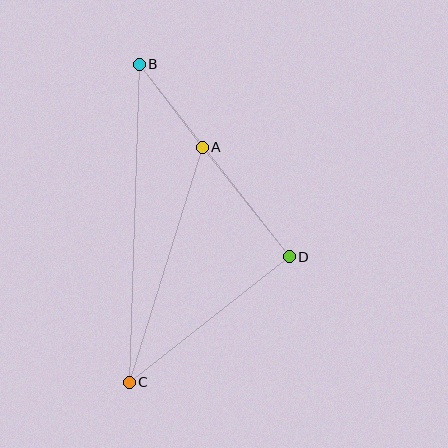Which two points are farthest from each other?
Points B and C are farthest from each other.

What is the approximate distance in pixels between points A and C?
The distance between A and C is approximately 246 pixels.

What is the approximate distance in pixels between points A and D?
The distance between A and D is approximately 140 pixels.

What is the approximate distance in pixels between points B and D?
The distance between B and D is approximately 244 pixels.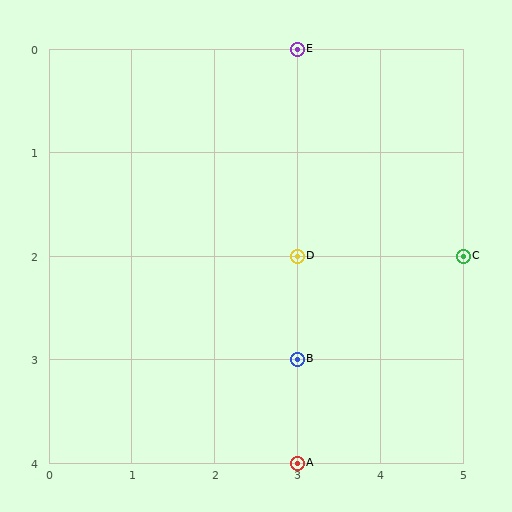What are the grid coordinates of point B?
Point B is at grid coordinates (3, 3).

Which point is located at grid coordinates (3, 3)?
Point B is at (3, 3).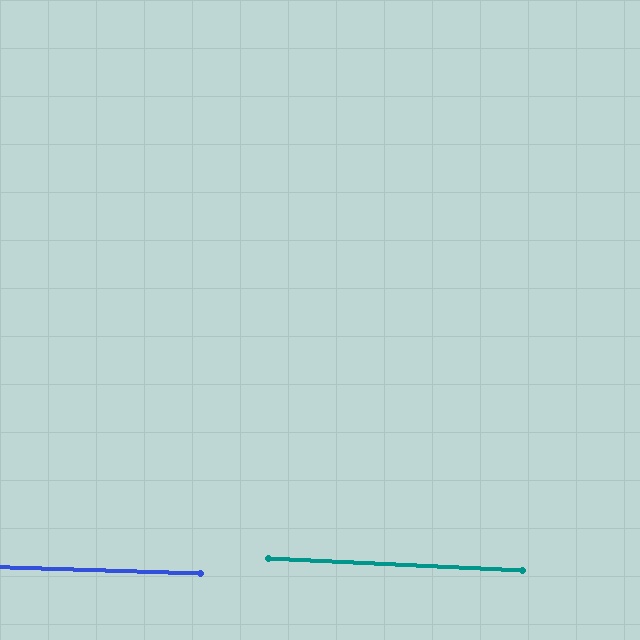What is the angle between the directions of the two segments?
Approximately 1 degree.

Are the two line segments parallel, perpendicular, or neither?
Parallel — their directions differ by only 1.0°.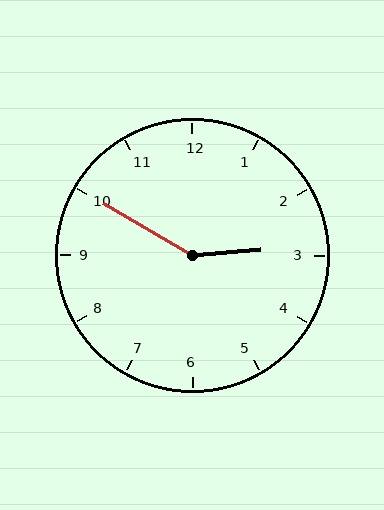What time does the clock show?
2:50.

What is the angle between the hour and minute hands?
Approximately 145 degrees.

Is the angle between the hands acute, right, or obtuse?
It is obtuse.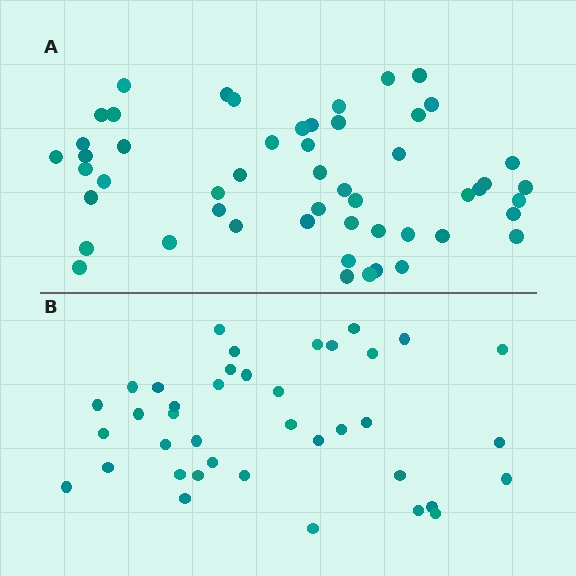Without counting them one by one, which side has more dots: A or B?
Region A (the top region) has more dots.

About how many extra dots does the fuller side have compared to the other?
Region A has approximately 15 more dots than region B.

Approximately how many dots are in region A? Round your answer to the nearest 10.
About 50 dots. (The exact count is 52, which rounds to 50.)